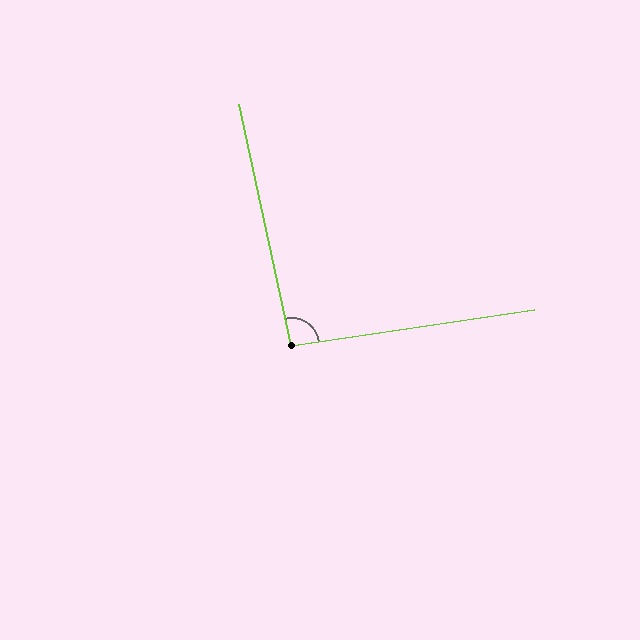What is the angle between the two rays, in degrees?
Approximately 94 degrees.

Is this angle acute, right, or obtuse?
It is approximately a right angle.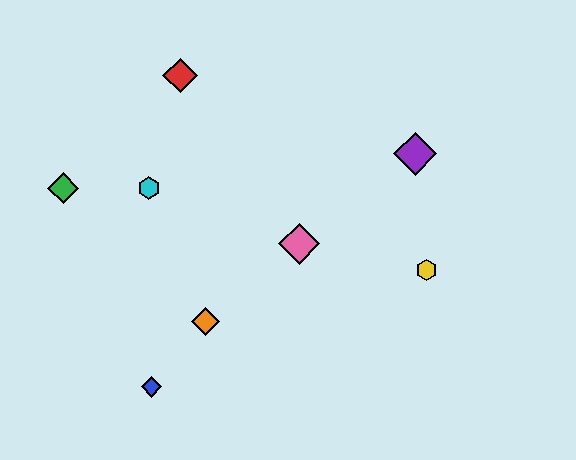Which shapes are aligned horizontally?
The green diamond, the cyan hexagon are aligned horizontally.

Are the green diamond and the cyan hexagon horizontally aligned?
Yes, both are at y≈188.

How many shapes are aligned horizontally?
2 shapes (the green diamond, the cyan hexagon) are aligned horizontally.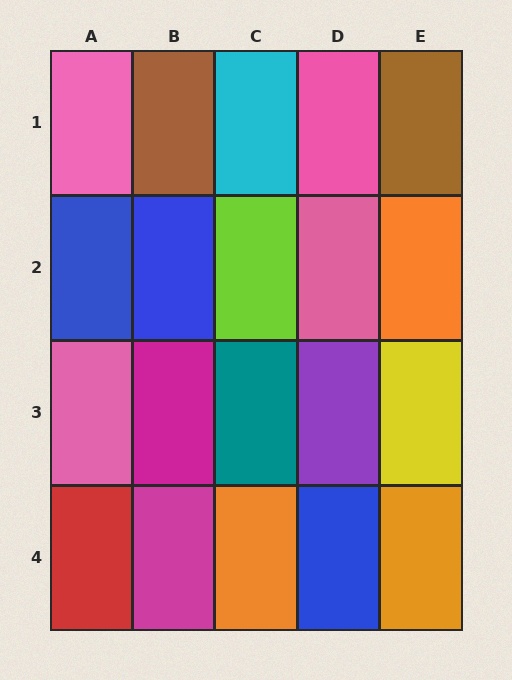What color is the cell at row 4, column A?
Red.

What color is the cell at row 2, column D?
Pink.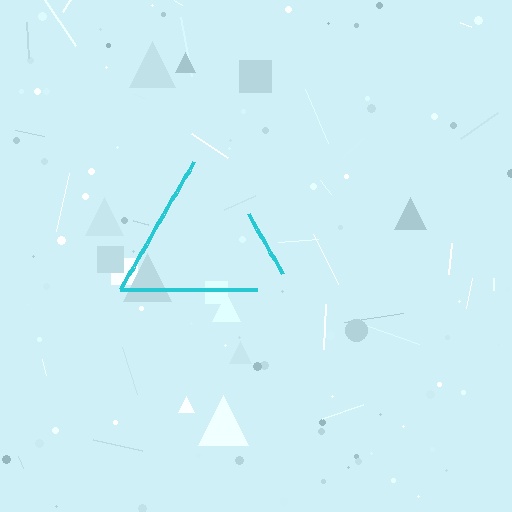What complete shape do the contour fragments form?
The contour fragments form a triangle.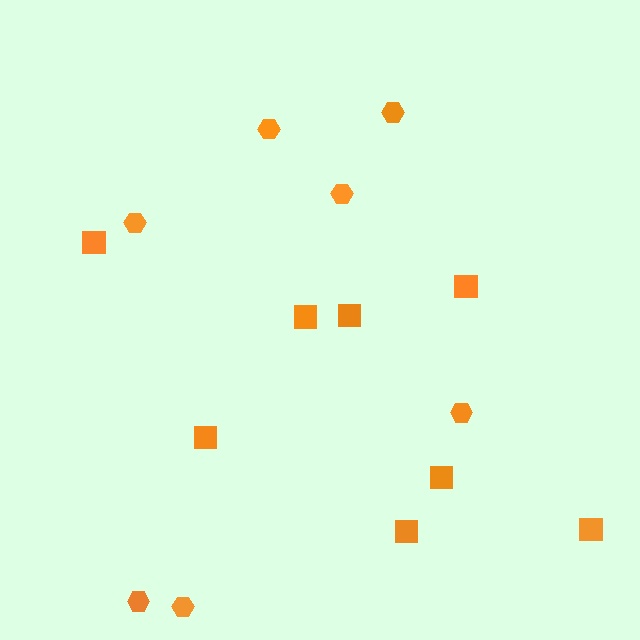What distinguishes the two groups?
There are 2 groups: one group of hexagons (7) and one group of squares (8).